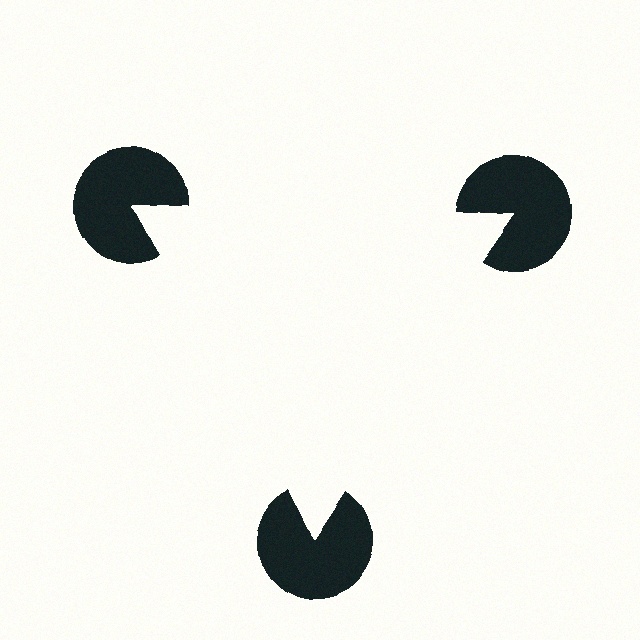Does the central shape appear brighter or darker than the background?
It typically appears slightly brighter than the background, even though no actual brightness change is drawn.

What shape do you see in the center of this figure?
An illusory triangle — its edges are inferred from the aligned wedge cuts in the pac-man discs, not physically drawn.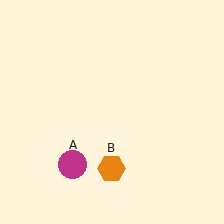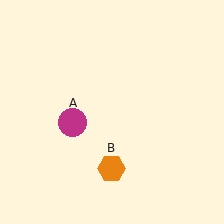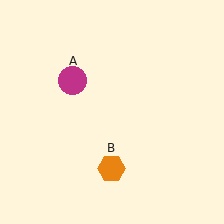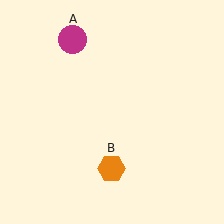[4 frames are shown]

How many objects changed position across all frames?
1 object changed position: magenta circle (object A).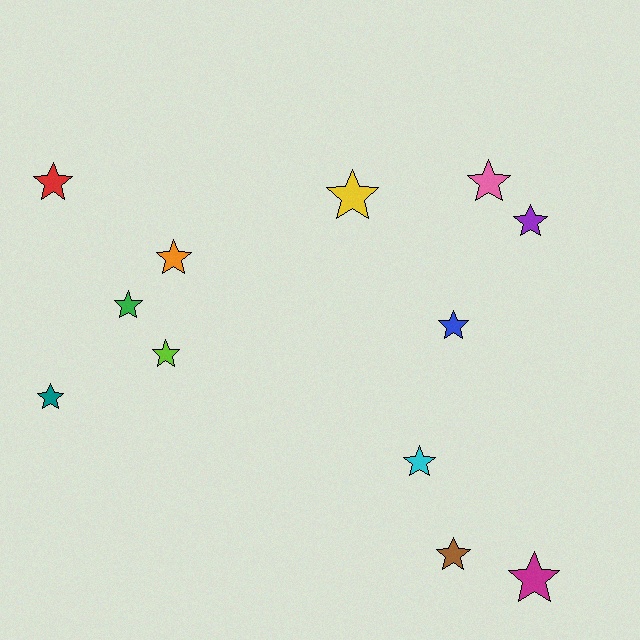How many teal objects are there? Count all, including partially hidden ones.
There is 1 teal object.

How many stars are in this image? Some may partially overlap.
There are 12 stars.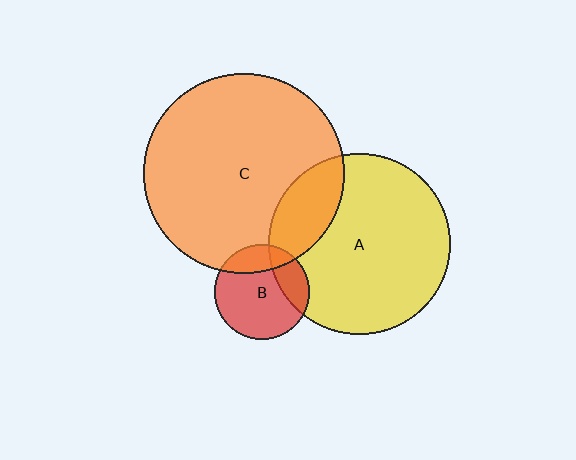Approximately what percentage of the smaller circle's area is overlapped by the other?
Approximately 25%.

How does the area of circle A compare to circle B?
Approximately 3.7 times.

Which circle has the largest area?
Circle C (orange).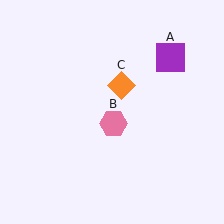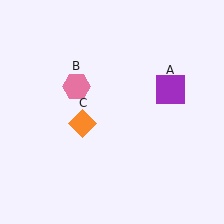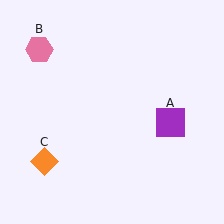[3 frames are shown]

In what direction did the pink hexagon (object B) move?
The pink hexagon (object B) moved up and to the left.